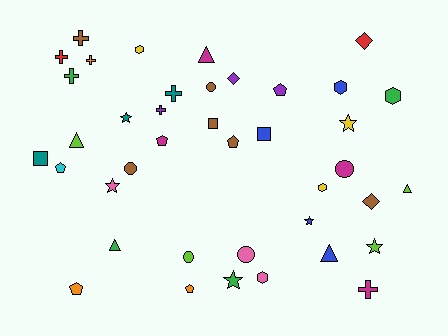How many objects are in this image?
There are 40 objects.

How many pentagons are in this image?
There are 6 pentagons.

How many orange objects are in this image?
There are 3 orange objects.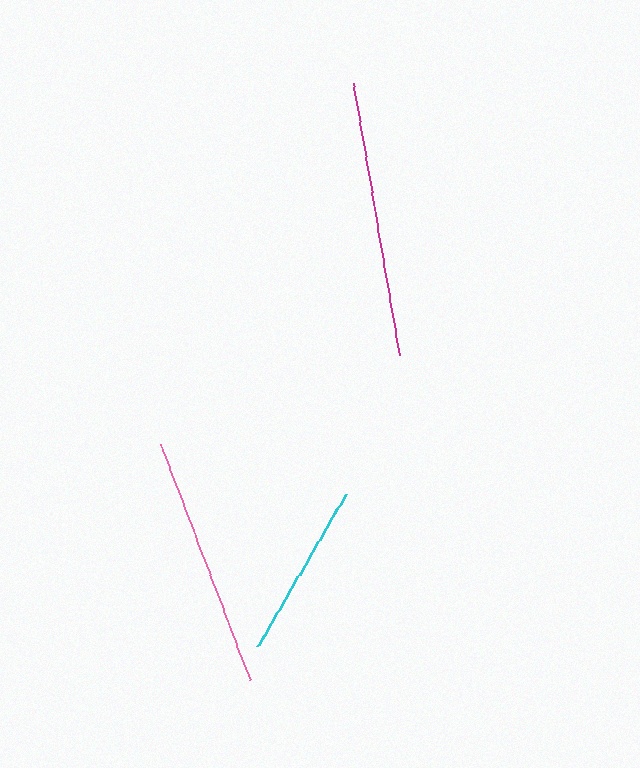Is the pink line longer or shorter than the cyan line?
The pink line is longer than the cyan line.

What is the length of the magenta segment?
The magenta segment is approximately 276 pixels long.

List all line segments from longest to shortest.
From longest to shortest: magenta, pink, cyan.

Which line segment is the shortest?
The cyan line is the shortest at approximately 177 pixels.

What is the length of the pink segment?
The pink segment is approximately 252 pixels long.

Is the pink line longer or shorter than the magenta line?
The magenta line is longer than the pink line.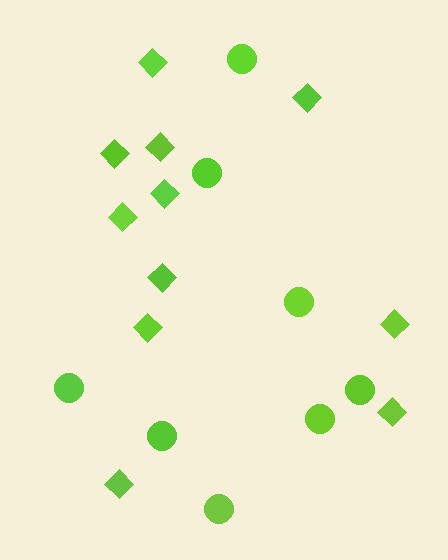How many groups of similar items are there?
There are 2 groups: one group of diamonds (11) and one group of circles (8).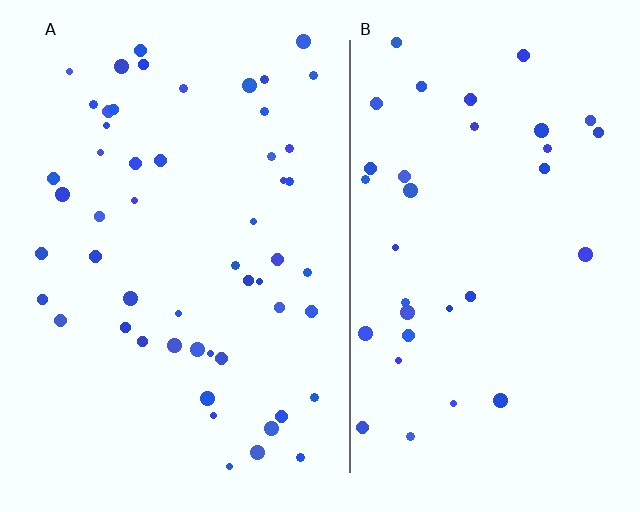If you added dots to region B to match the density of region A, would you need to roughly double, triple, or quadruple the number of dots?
Approximately double.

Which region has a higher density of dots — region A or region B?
A (the left).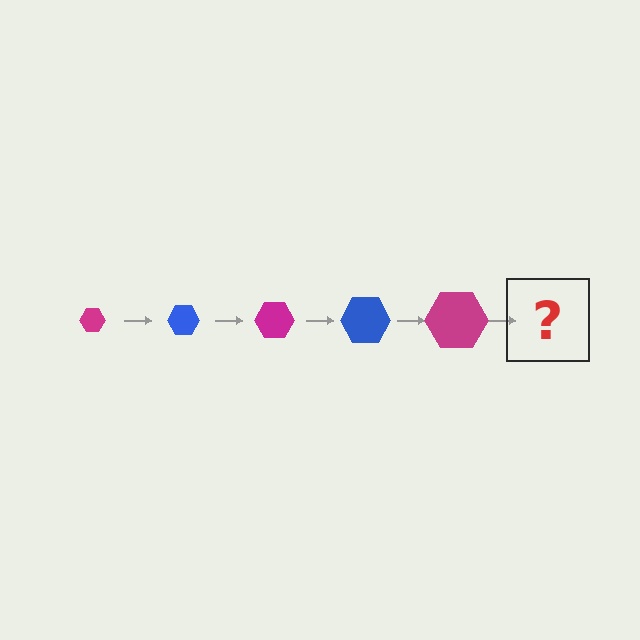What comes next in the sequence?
The next element should be a blue hexagon, larger than the previous one.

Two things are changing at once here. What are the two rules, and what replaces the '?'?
The two rules are that the hexagon grows larger each step and the color cycles through magenta and blue. The '?' should be a blue hexagon, larger than the previous one.